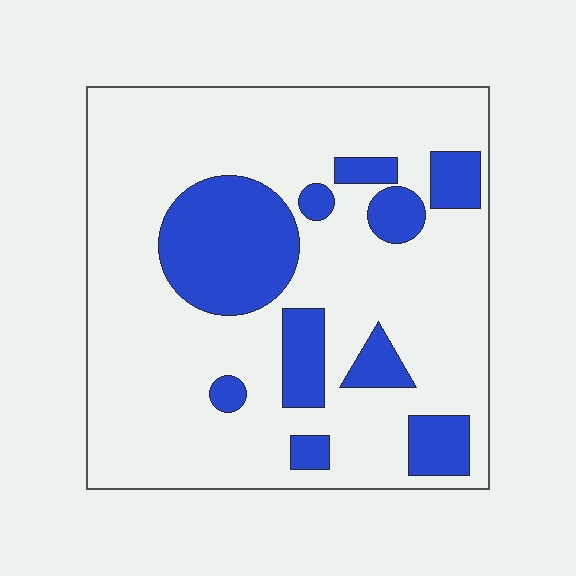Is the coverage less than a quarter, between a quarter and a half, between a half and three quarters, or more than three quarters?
Less than a quarter.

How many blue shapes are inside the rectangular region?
10.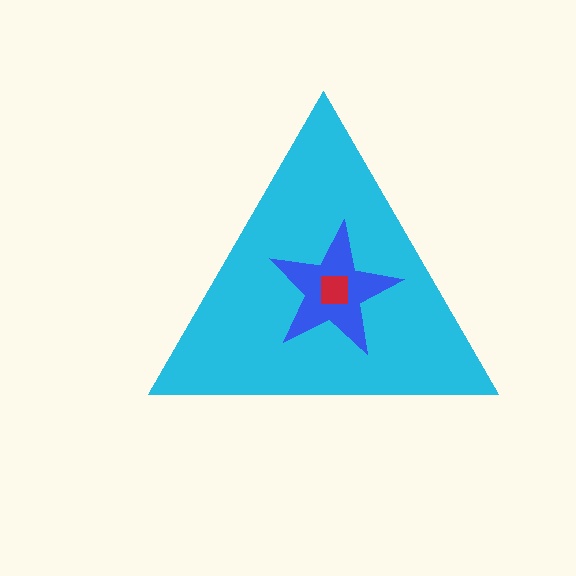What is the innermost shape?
The red square.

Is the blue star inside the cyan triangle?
Yes.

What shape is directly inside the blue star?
The red square.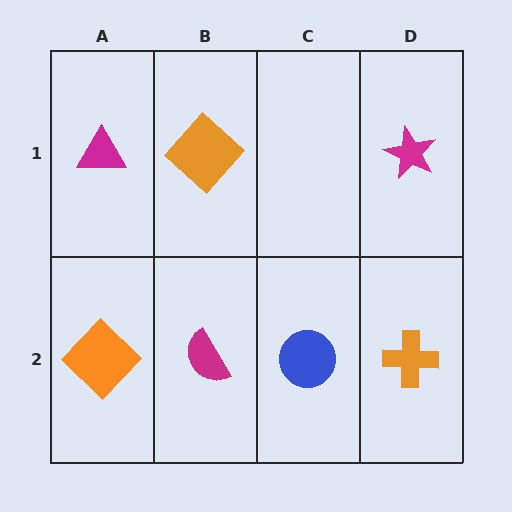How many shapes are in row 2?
4 shapes.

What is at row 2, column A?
An orange diamond.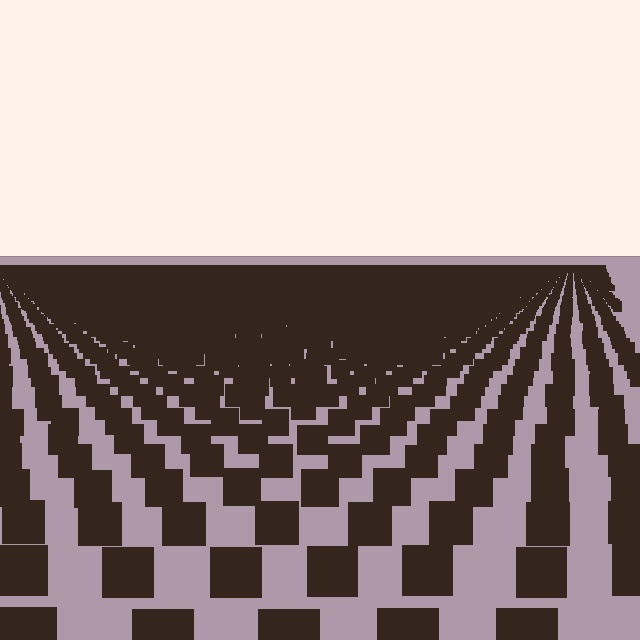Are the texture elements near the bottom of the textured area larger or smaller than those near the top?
Larger. Near the bottom, elements are closer to the viewer and appear at a bigger on-screen size.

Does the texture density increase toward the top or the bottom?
Density increases toward the top.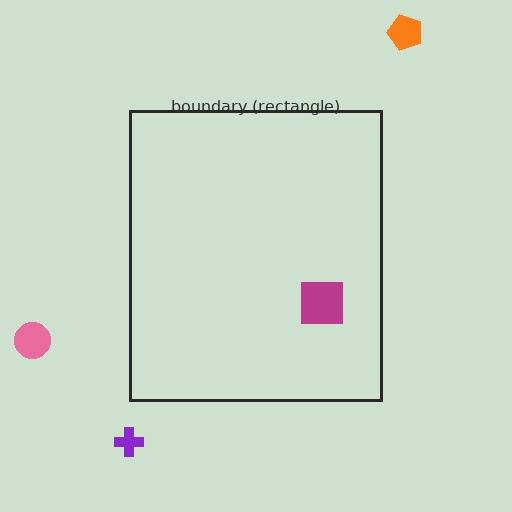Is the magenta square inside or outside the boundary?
Inside.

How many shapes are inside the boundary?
1 inside, 3 outside.